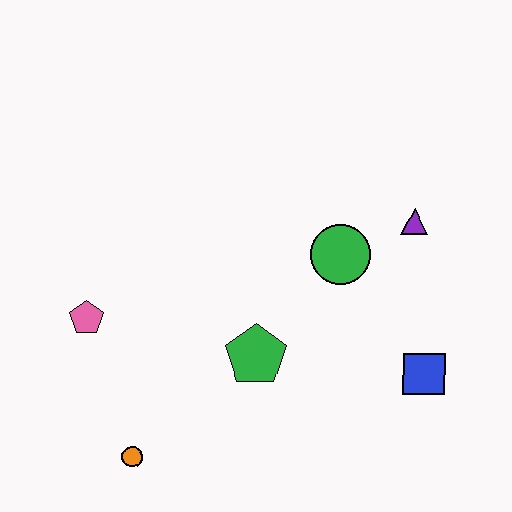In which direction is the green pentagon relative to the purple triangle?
The green pentagon is to the left of the purple triangle.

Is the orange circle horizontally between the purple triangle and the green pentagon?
No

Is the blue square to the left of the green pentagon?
No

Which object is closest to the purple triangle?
The green circle is closest to the purple triangle.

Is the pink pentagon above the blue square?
Yes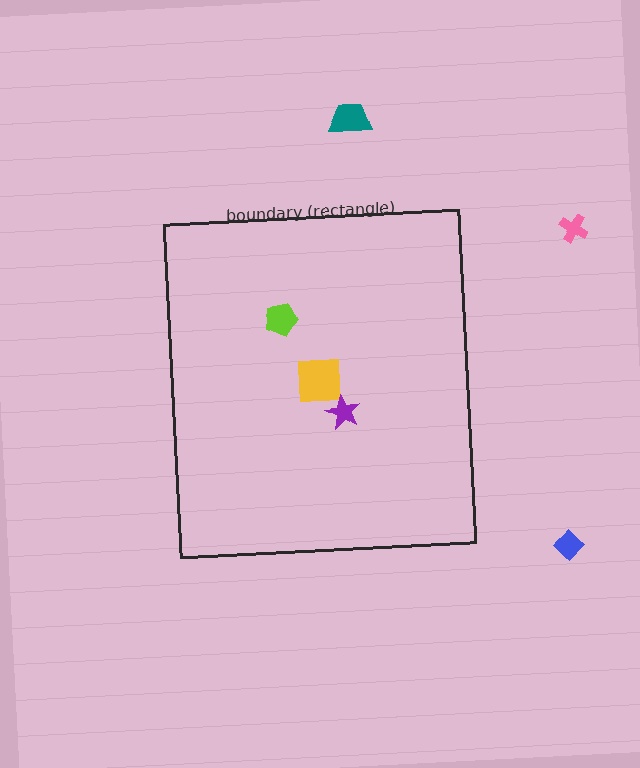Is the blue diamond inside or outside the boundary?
Outside.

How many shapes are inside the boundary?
3 inside, 3 outside.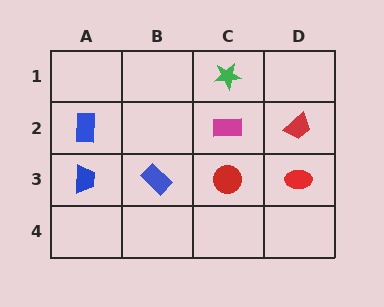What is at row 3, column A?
A blue trapezoid.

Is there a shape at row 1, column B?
No, that cell is empty.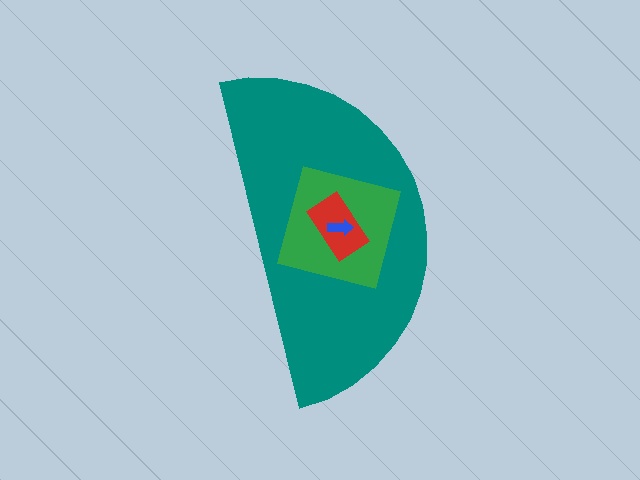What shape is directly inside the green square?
The red rectangle.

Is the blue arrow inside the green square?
Yes.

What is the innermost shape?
The blue arrow.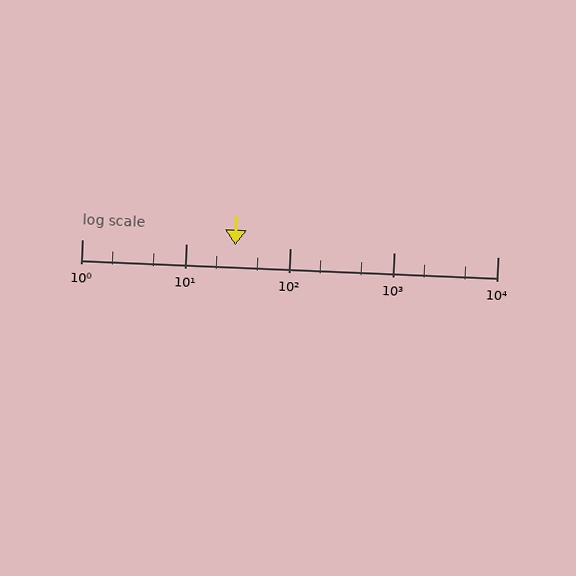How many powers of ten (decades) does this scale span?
The scale spans 4 decades, from 1 to 10000.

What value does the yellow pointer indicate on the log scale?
The pointer indicates approximately 30.